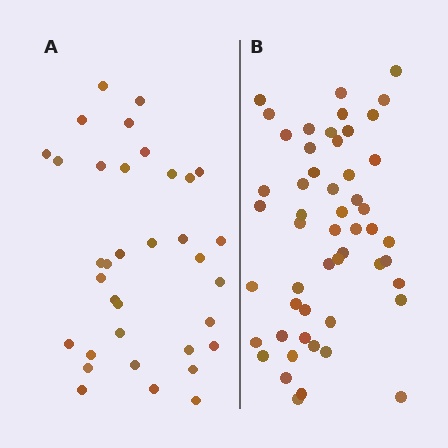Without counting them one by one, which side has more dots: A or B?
Region B (the right region) has more dots.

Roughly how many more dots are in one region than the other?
Region B has approximately 15 more dots than region A.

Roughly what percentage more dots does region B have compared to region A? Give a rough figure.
About 50% more.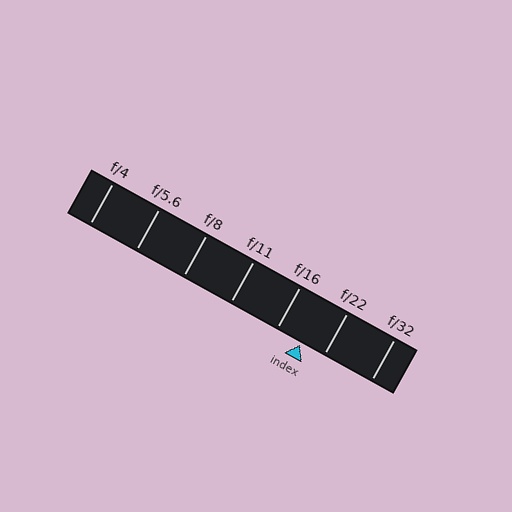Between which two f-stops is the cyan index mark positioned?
The index mark is between f/16 and f/22.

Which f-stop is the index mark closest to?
The index mark is closest to f/22.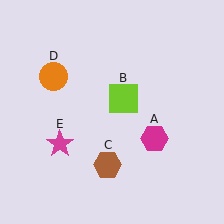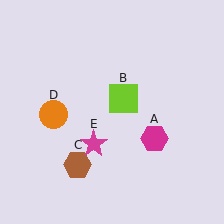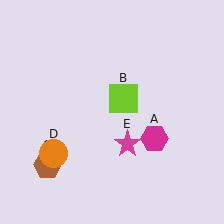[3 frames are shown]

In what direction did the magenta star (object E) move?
The magenta star (object E) moved right.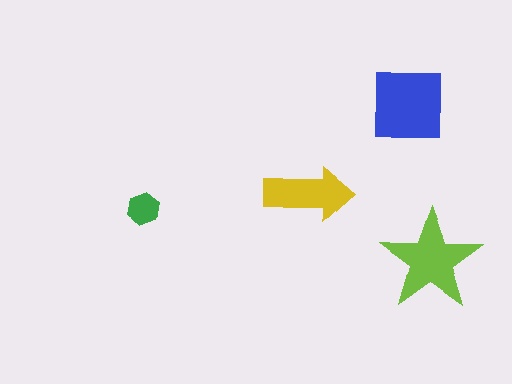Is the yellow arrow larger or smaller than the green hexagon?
Larger.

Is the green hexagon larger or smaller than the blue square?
Smaller.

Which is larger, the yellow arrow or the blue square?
The blue square.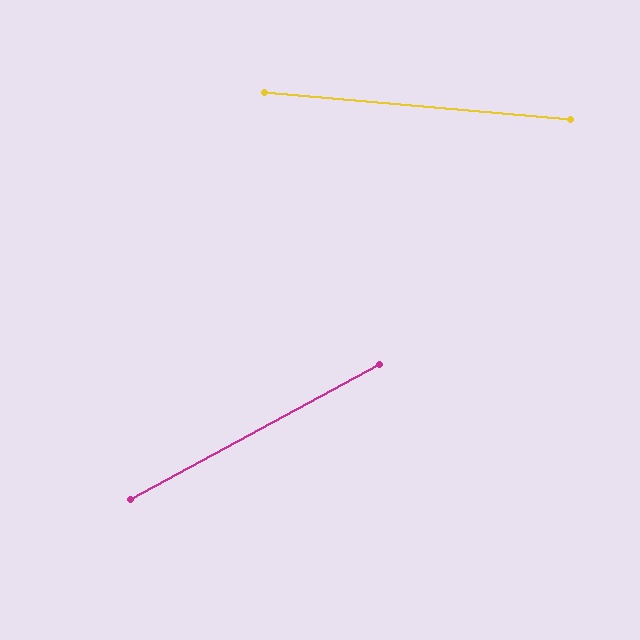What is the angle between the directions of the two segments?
Approximately 34 degrees.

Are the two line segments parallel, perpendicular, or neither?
Neither parallel nor perpendicular — they differ by about 34°.